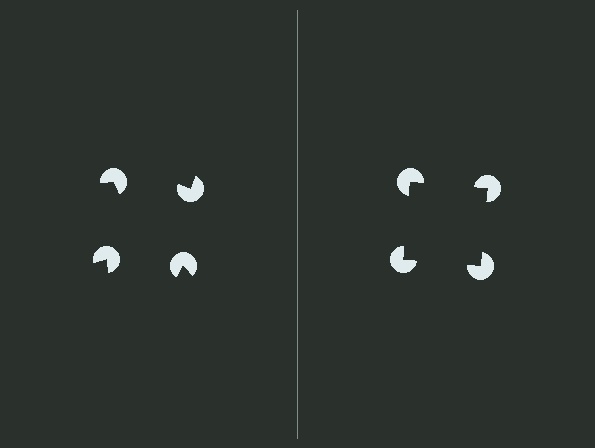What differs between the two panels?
The pac-man discs are positioned identically on both sides; only the wedge orientations differ. On the right they align to a square; on the left they are misaligned.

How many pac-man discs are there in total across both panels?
8 — 4 on each side.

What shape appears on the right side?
An illusory square.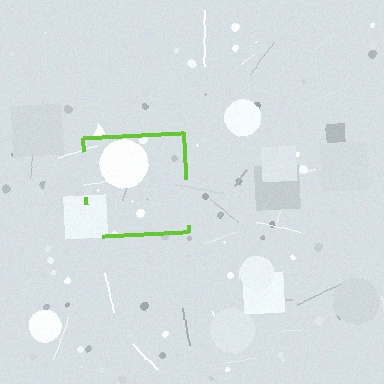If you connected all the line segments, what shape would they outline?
They would outline a square.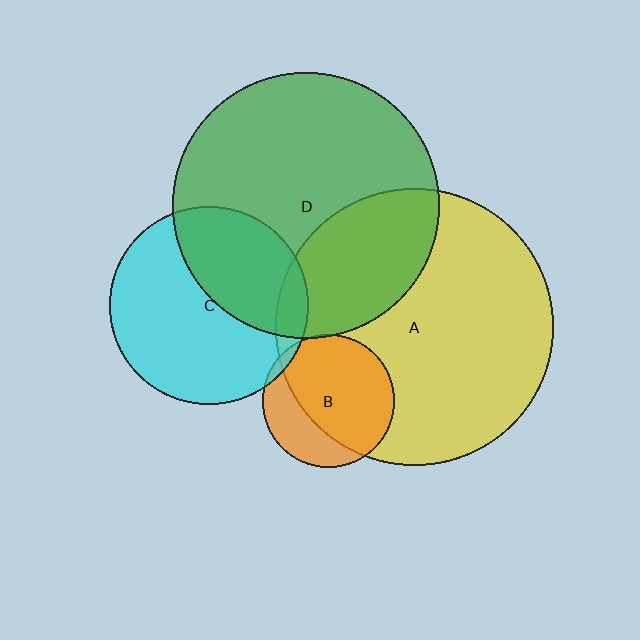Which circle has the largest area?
Circle A (yellow).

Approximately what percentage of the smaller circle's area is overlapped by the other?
Approximately 5%.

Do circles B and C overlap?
Yes.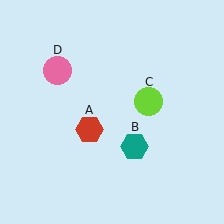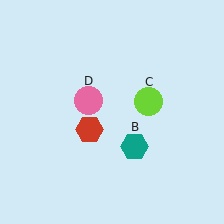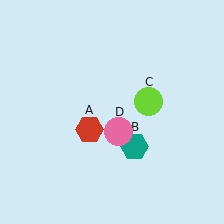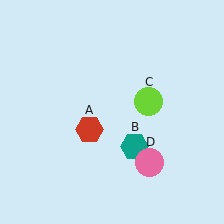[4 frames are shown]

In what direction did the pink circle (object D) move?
The pink circle (object D) moved down and to the right.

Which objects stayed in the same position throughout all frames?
Red hexagon (object A) and teal hexagon (object B) and lime circle (object C) remained stationary.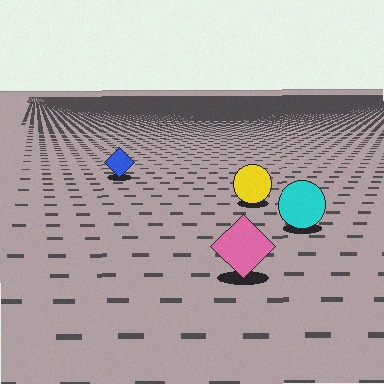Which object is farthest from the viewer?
The blue diamond is farthest from the viewer. It appears smaller and the ground texture around it is denser.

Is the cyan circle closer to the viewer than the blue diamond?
Yes. The cyan circle is closer — you can tell from the texture gradient: the ground texture is coarser near it.